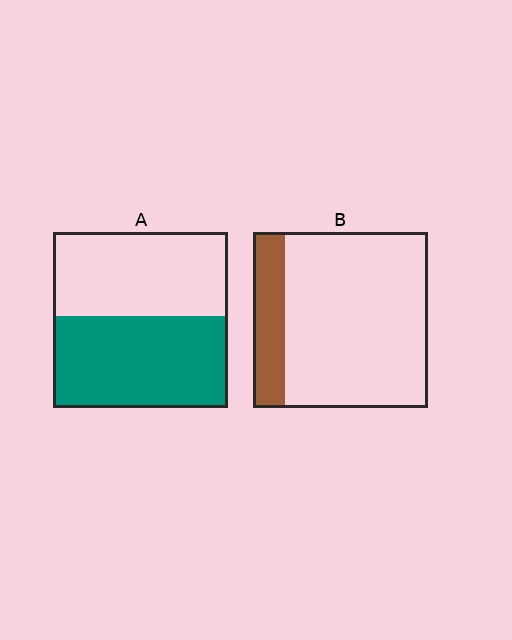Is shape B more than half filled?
No.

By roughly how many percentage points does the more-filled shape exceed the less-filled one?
By roughly 35 percentage points (A over B).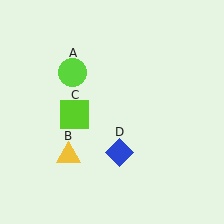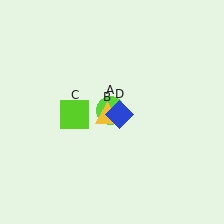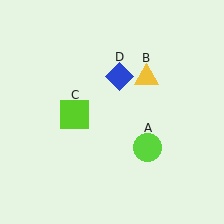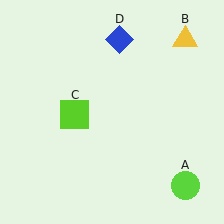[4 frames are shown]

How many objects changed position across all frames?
3 objects changed position: lime circle (object A), yellow triangle (object B), blue diamond (object D).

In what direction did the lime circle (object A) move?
The lime circle (object A) moved down and to the right.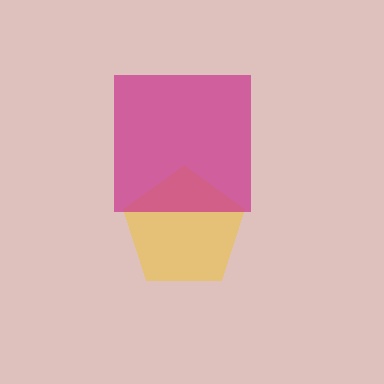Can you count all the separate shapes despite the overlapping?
Yes, there are 2 separate shapes.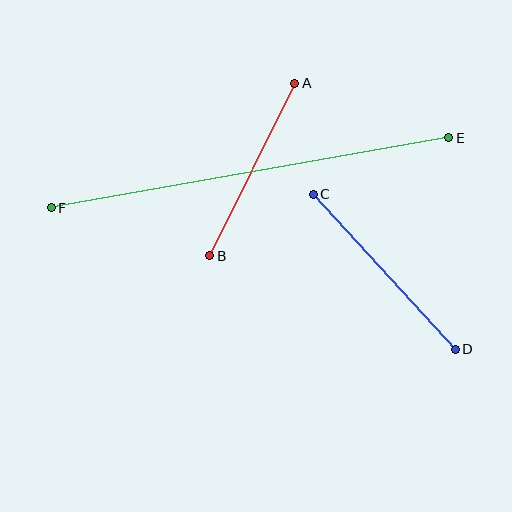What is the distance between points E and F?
The distance is approximately 404 pixels.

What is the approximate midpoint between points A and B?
The midpoint is at approximately (252, 169) pixels.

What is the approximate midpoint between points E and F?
The midpoint is at approximately (250, 173) pixels.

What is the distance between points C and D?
The distance is approximately 210 pixels.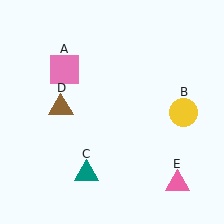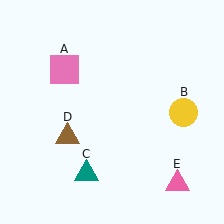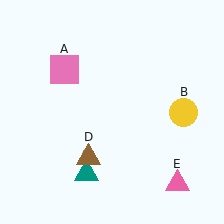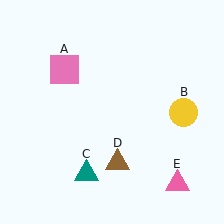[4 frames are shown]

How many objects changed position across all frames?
1 object changed position: brown triangle (object D).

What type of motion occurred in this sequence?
The brown triangle (object D) rotated counterclockwise around the center of the scene.